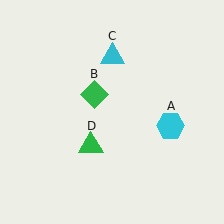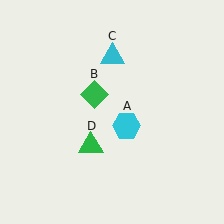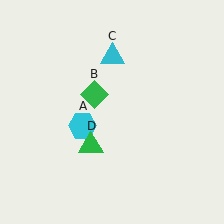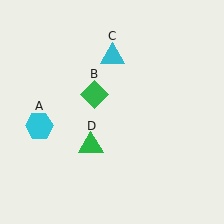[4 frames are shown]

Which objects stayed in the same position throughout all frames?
Green diamond (object B) and cyan triangle (object C) and green triangle (object D) remained stationary.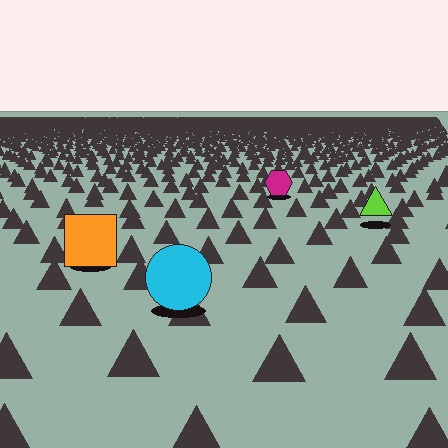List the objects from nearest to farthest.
From nearest to farthest: the cyan circle, the orange square, the lime triangle, the magenta hexagon.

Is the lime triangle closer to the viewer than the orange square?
No. The orange square is closer — you can tell from the texture gradient: the ground texture is coarser near it.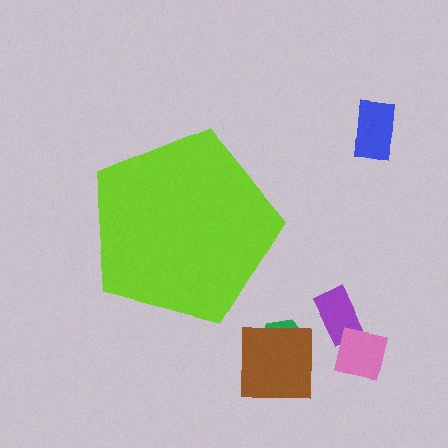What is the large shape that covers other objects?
A lime pentagon.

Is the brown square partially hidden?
No, the brown square is fully visible.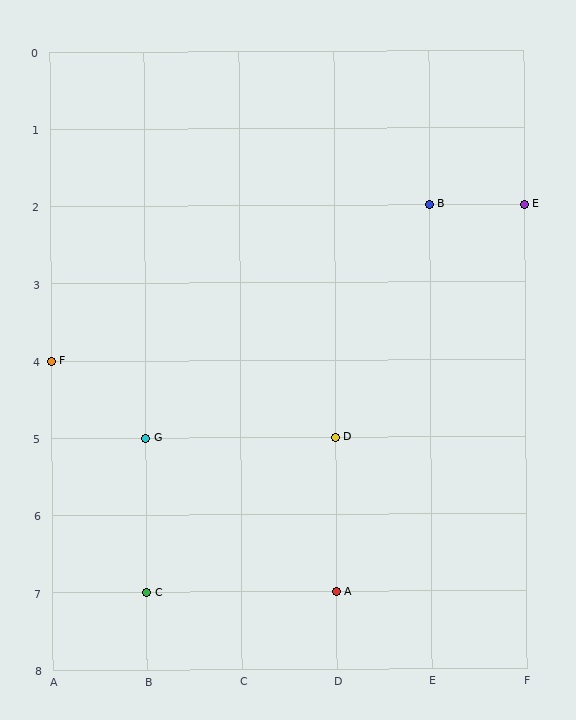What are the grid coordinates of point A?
Point A is at grid coordinates (D, 7).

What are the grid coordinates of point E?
Point E is at grid coordinates (F, 2).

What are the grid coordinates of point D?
Point D is at grid coordinates (D, 5).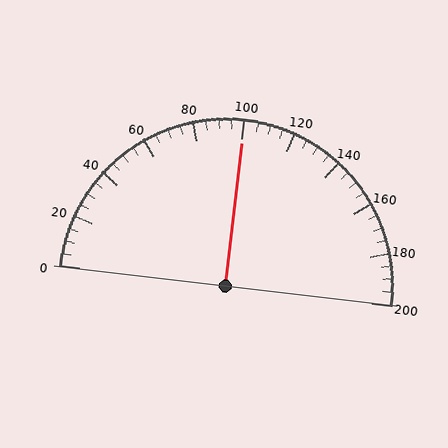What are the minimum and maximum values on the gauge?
The gauge ranges from 0 to 200.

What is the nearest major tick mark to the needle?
The nearest major tick mark is 100.